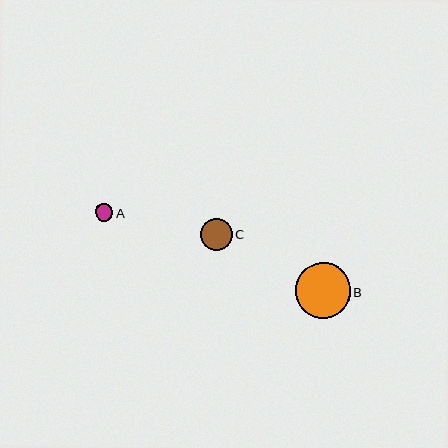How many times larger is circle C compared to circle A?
Circle C is approximately 1.8 times the size of circle A.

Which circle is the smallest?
Circle A is the smallest with a size of approximately 17 pixels.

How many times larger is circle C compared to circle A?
Circle C is approximately 1.8 times the size of circle A.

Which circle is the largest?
Circle B is the largest with a size of approximately 55 pixels.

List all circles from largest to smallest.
From largest to smallest: B, C, A.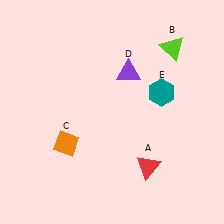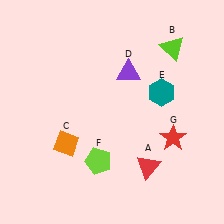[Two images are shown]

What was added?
A lime pentagon (F), a red star (G) were added in Image 2.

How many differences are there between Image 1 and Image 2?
There are 2 differences between the two images.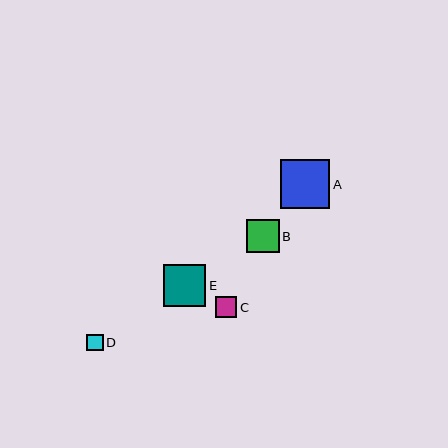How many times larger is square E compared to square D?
Square E is approximately 2.5 times the size of square D.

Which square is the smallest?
Square D is the smallest with a size of approximately 17 pixels.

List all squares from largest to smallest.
From largest to smallest: A, E, B, C, D.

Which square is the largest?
Square A is the largest with a size of approximately 49 pixels.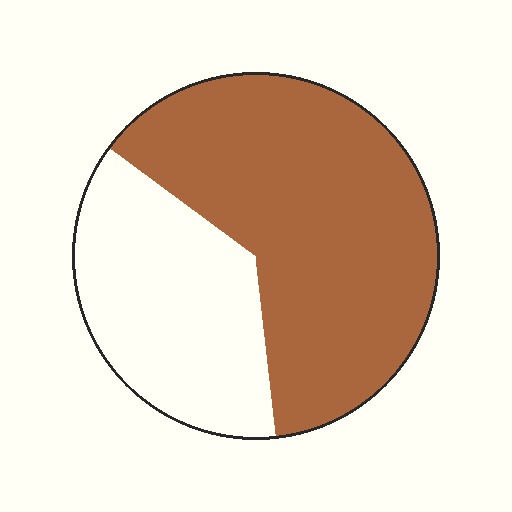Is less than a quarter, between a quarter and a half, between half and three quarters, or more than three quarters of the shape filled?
Between half and three quarters.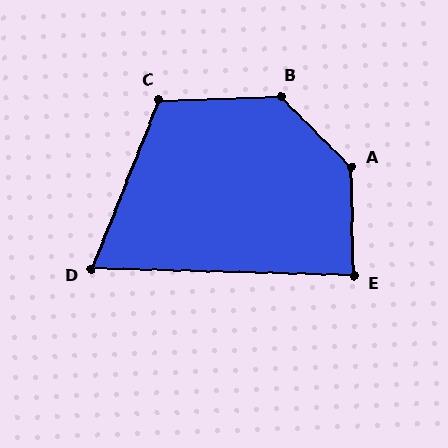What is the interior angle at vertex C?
Approximately 114 degrees (obtuse).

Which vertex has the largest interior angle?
A, at approximately 136 degrees.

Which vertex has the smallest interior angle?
D, at approximately 70 degrees.